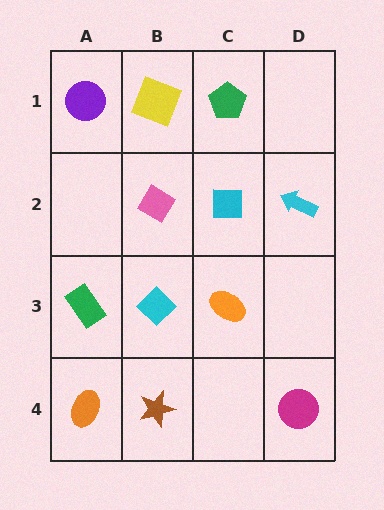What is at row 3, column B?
A cyan diamond.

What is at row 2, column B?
A pink diamond.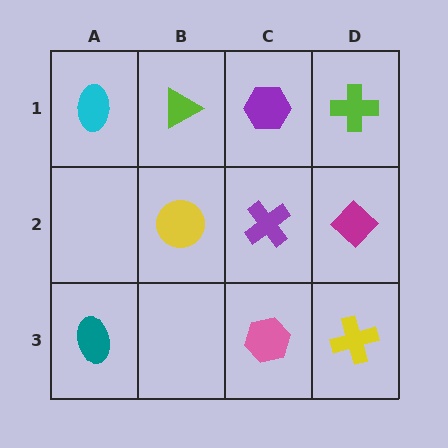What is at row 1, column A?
A cyan ellipse.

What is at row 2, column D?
A magenta diamond.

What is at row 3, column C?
A pink hexagon.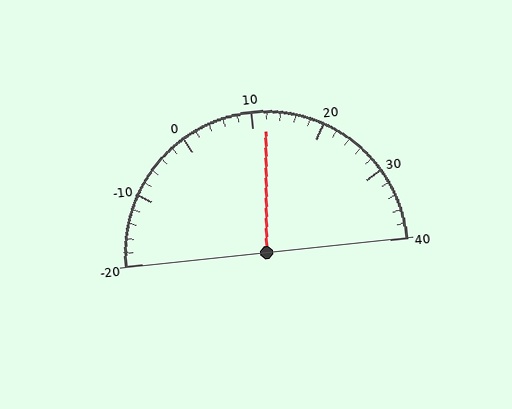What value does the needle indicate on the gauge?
The needle indicates approximately 12.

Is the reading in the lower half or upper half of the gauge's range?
The reading is in the upper half of the range (-20 to 40).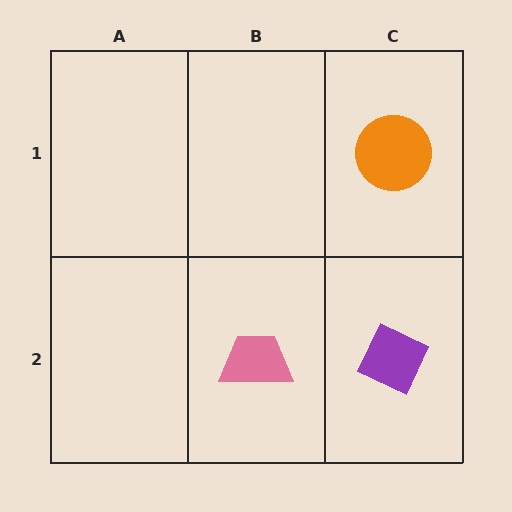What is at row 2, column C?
A purple diamond.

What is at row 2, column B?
A pink trapezoid.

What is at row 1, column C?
An orange circle.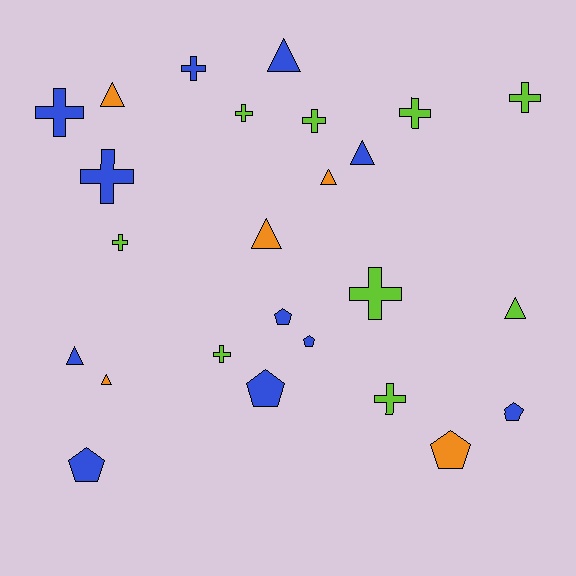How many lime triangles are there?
There is 1 lime triangle.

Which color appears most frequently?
Blue, with 11 objects.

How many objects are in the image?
There are 25 objects.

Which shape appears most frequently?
Cross, with 11 objects.